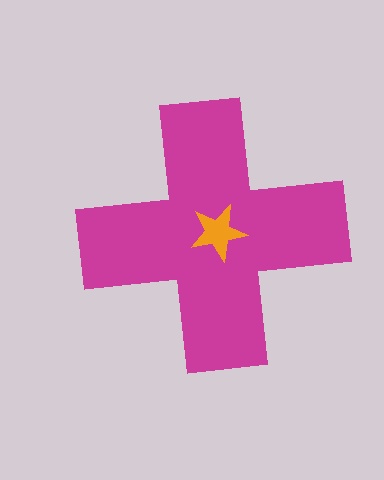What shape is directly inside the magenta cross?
The orange star.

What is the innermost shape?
The orange star.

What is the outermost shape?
The magenta cross.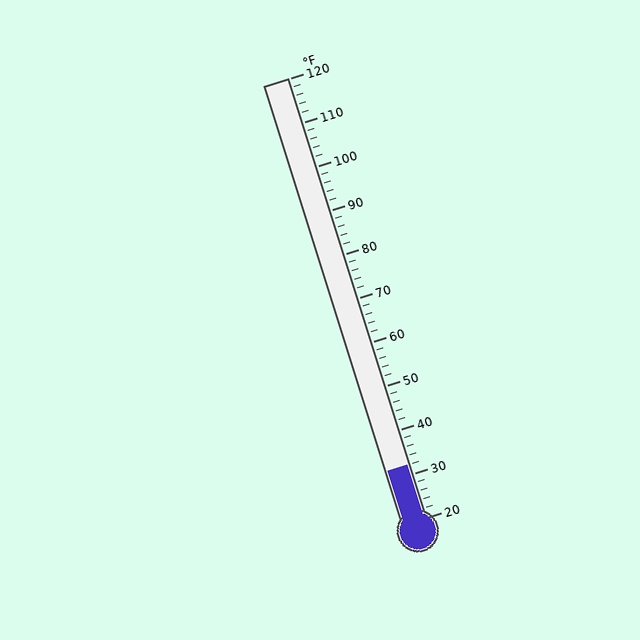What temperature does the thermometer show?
The thermometer shows approximately 32°F.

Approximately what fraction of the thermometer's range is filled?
The thermometer is filled to approximately 10% of its range.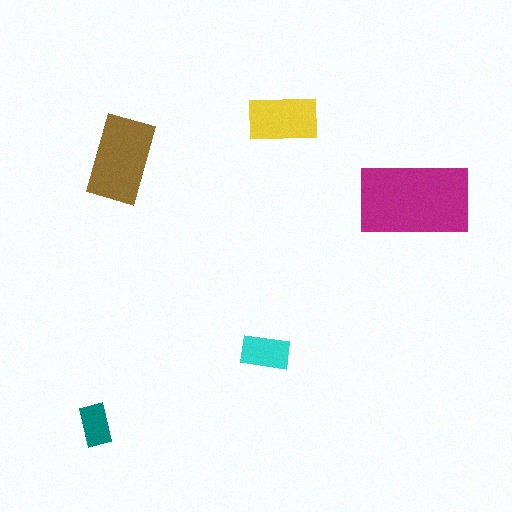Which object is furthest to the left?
The teal rectangle is leftmost.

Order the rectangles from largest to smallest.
the magenta one, the brown one, the yellow one, the cyan one, the teal one.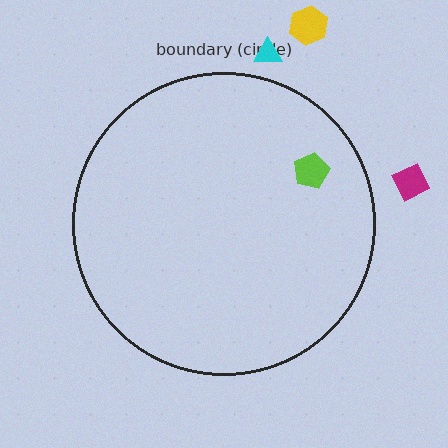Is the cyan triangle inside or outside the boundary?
Outside.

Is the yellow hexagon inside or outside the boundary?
Outside.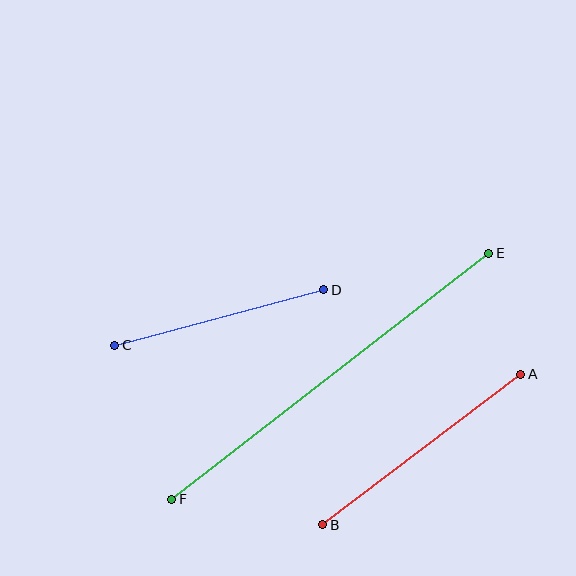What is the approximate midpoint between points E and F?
The midpoint is at approximately (330, 376) pixels.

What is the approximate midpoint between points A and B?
The midpoint is at approximately (422, 449) pixels.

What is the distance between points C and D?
The distance is approximately 216 pixels.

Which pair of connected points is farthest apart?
Points E and F are farthest apart.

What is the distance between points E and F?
The distance is approximately 401 pixels.